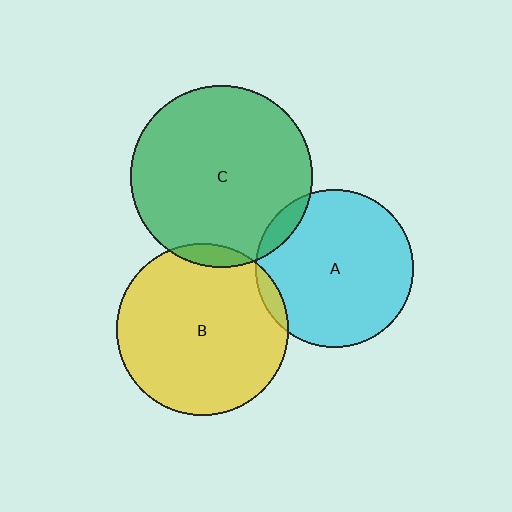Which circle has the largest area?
Circle C (green).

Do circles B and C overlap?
Yes.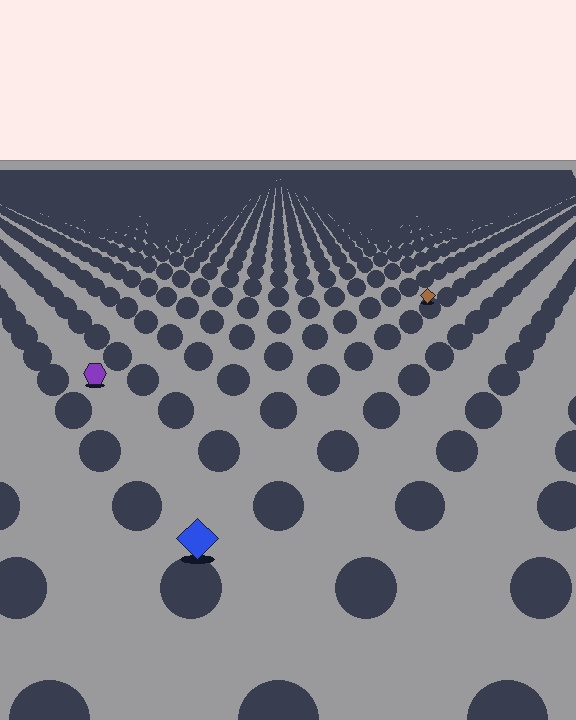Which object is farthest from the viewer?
The brown diamond is farthest from the viewer. It appears smaller and the ground texture around it is denser.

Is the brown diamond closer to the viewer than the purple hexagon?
No. The purple hexagon is closer — you can tell from the texture gradient: the ground texture is coarser near it.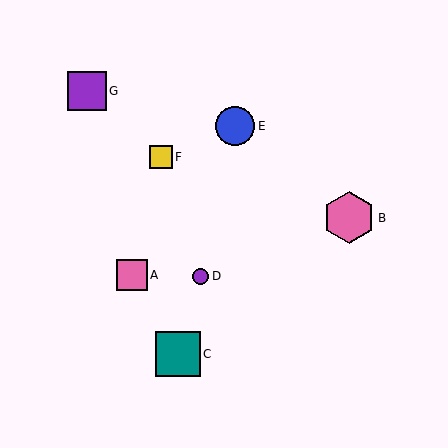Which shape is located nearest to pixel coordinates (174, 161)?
The yellow square (labeled F) at (161, 157) is nearest to that location.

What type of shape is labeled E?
Shape E is a blue circle.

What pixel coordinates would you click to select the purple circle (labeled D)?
Click at (201, 276) to select the purple circle D.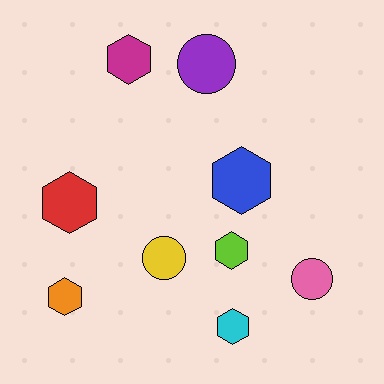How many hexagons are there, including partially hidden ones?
There are 6 hexagons.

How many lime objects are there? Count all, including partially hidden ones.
There is 1 lime object.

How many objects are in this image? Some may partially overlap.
There are 9 objects.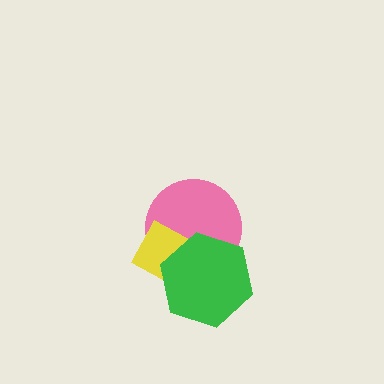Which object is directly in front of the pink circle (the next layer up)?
The yellow diamond is directly in front of the pink circle.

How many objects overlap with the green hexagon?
2 objects overlap with the green hexagon.